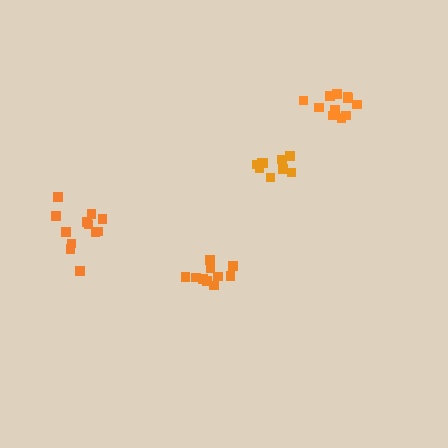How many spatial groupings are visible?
There are 4 spatial groupings.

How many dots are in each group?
Group 1: 10 dots, Group 2: 9 dots, Group 3: 11 dots, Group 4: 12 dots (42 total).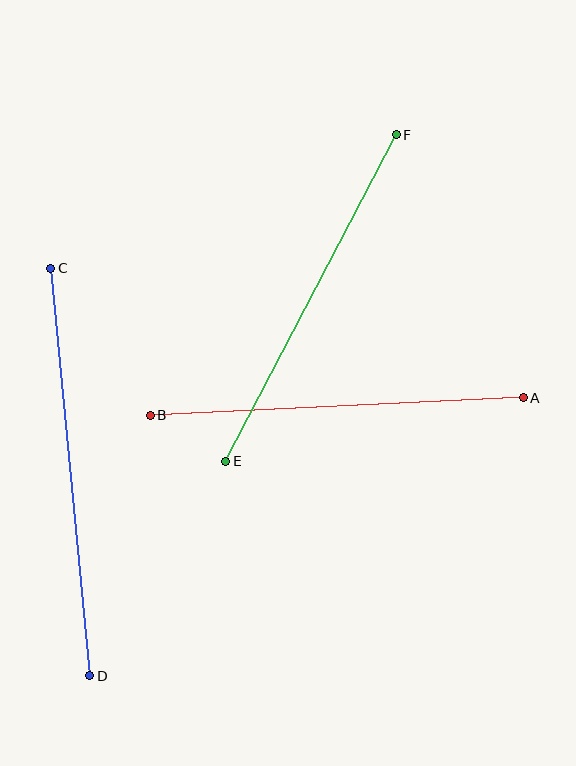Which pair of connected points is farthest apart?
Points C and D are farthest apart.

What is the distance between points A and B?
The distance is approximately 374 pixels.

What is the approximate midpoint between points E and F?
The midpoint is at approximately (311, 298) pixels.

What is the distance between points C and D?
The distance is approximately 410 pixels.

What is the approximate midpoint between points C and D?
The midpoint is at approximately (70, 472) pixels.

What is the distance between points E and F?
The distance is approximately 368 pixels.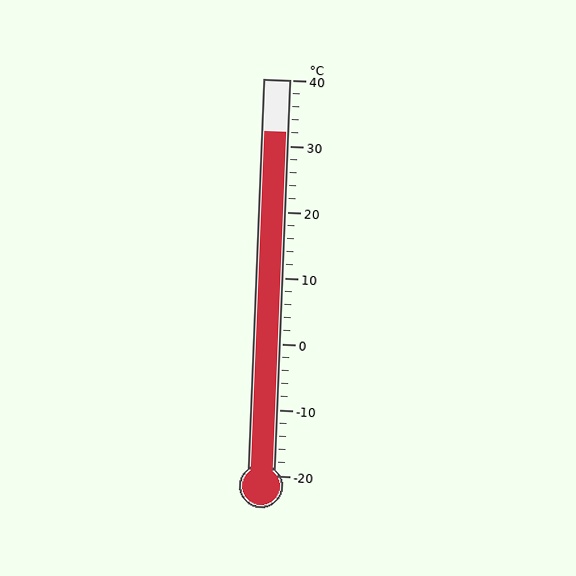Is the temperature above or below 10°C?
The temperature is above 10°C.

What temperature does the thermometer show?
The thermometer shows approximately 32°C.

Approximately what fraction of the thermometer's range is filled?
The thermometer is filled to approximately 85% of its range.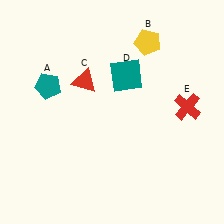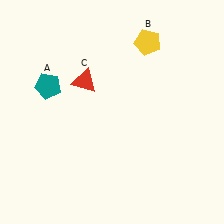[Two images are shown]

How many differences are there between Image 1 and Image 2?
There are 2 differences between the two images.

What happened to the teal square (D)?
The teal square (D) was removed in Image 2. It was in the top-right area of Image 1.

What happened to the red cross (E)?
The red cross (E) was removed in Image 2. It was in the top-right area of Image 1.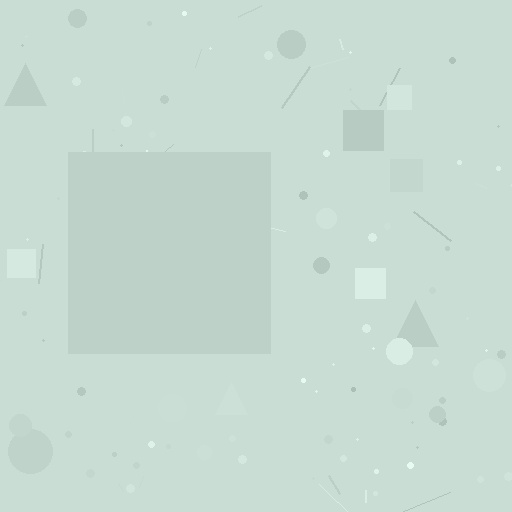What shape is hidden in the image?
A square is hidden in the image.